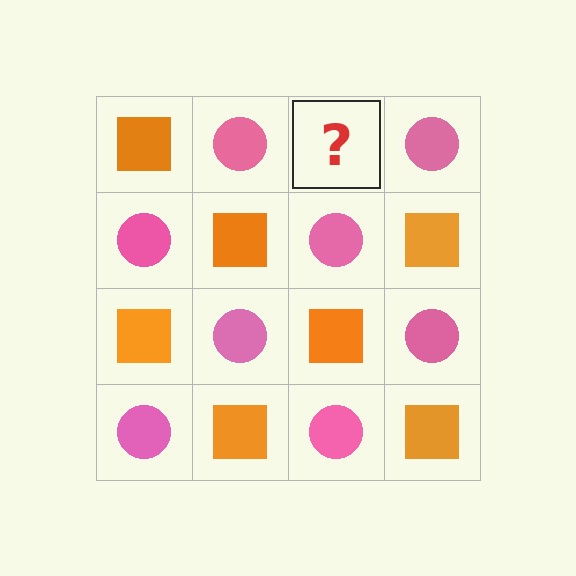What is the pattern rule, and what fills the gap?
The rule is that it alternates orange square and pink circle in a checkerboard pattern. The gap should be filled with an orange square.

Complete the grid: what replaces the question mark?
The question mark should be replaced with an orange square.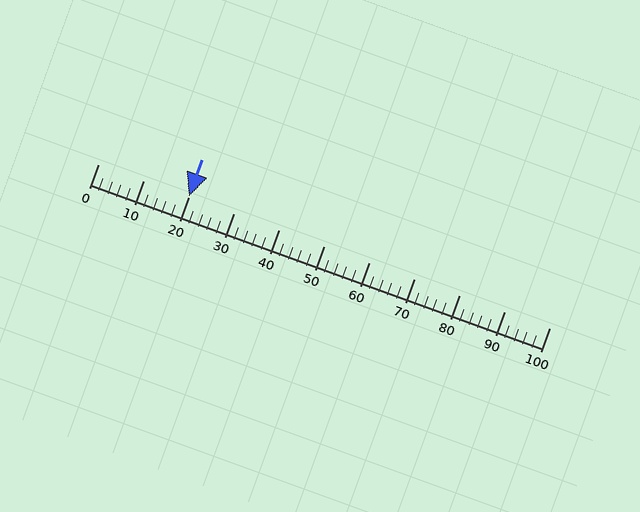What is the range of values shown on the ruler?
The ruler shows values from 0 to 100.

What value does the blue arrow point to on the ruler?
The blue arrow points to approximately 20.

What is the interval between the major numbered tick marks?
The major tick marks are spaced 10 units apart.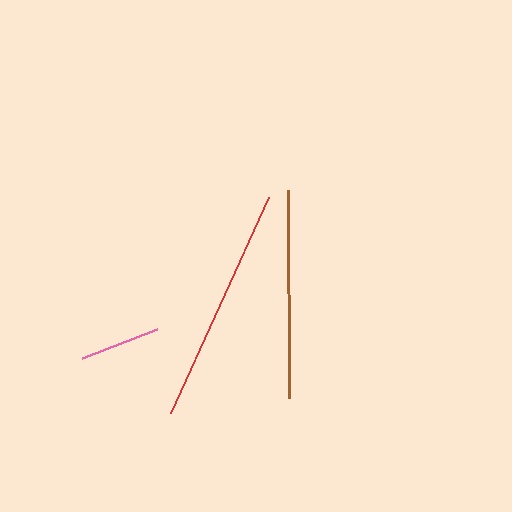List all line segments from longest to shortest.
From longest to shortest: red, brown, pink.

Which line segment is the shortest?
The pink line is the shortest at approximately 80 pixels.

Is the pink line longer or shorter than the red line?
The red line is longer than the pink line.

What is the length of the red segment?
The red segment is approximately 237 pixels long.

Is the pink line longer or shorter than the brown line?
The brown line is longer than the pink line.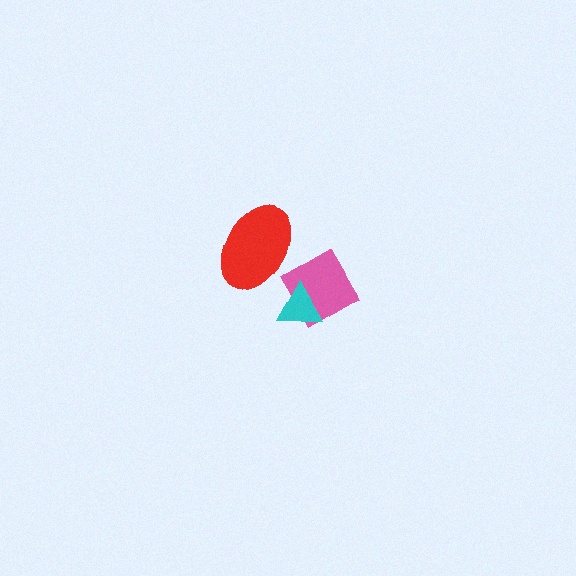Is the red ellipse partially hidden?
No, no other shape covers it.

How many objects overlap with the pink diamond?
2 objects overlap with the pink diamond.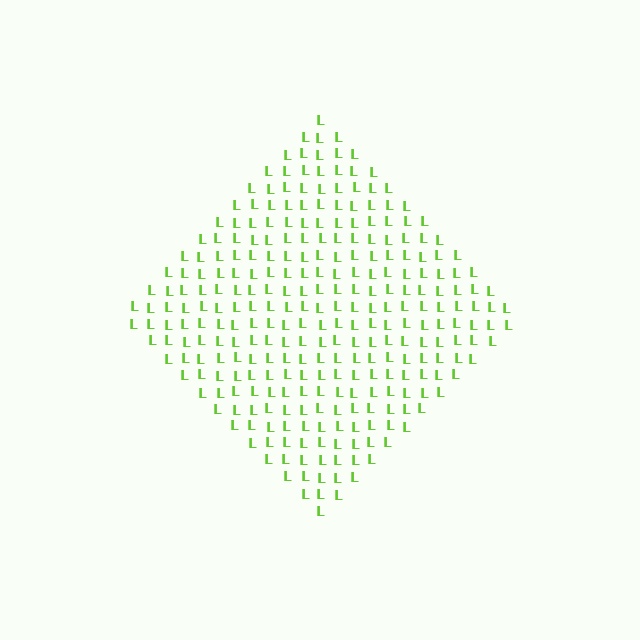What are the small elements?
The small elements are letter L's.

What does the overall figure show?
The overall figure shows a diamond.